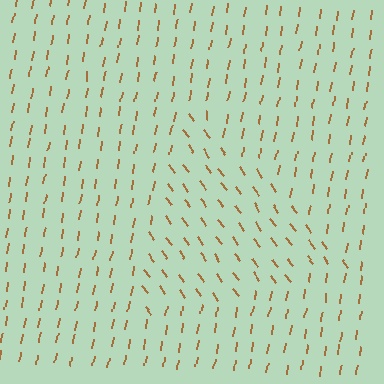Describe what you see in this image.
The image is filled with small brown line segments. A triangle region in the image has lines oriented differently from the surrounding lines, creating a visible texture boundary.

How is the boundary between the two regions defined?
The boundary is defined purely by a change in line orientation (approximately 45 degrees difference). All lines are the same color and thickness.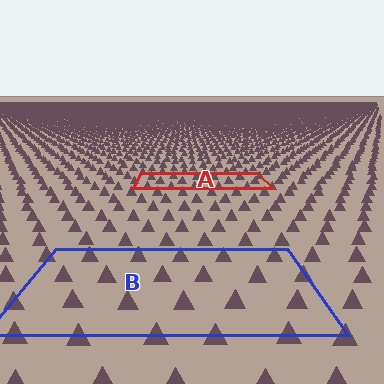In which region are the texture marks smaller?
The texture marks are smaller in region A, because it is farther away.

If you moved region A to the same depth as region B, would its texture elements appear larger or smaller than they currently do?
They would appear larger. At a closer depth, the same texture elements are projected at a bigger on-screen size.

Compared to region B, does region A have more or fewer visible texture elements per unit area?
Region A has more texture elements per unit area — they are packed more densely because it is farther away.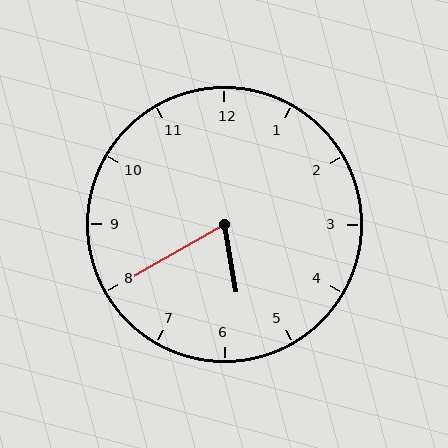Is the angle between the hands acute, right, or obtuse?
It is acute.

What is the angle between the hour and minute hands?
Approximately 70 degrees.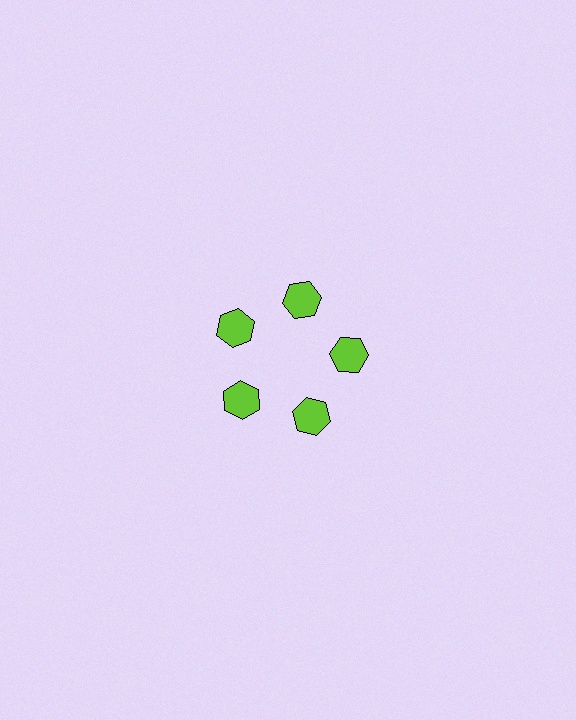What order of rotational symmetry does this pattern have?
This pattern has 5-fold rotational symmetry.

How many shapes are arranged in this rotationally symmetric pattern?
There are 5 shapes, arranged in 5 groups of 1.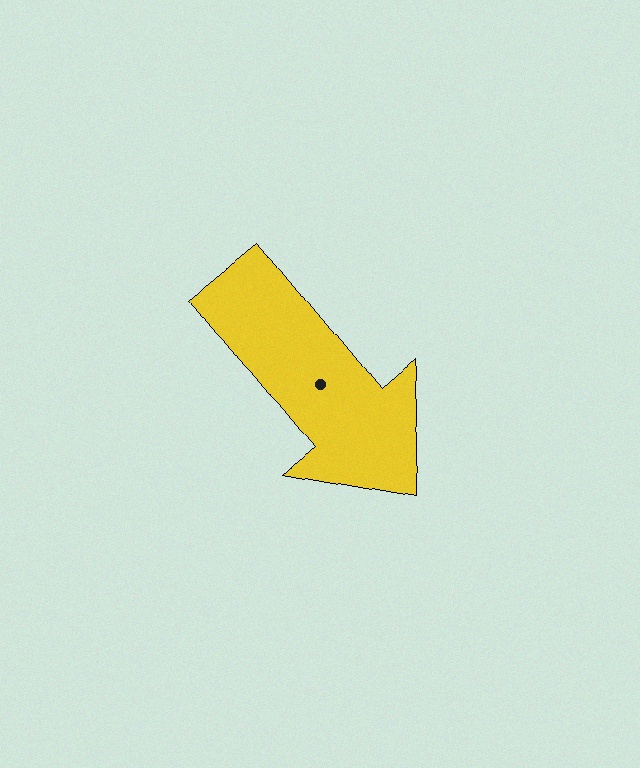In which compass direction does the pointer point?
Southeast.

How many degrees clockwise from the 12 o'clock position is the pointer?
Approximately 141 degrees.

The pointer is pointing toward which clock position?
Roughly 5 o'clock.